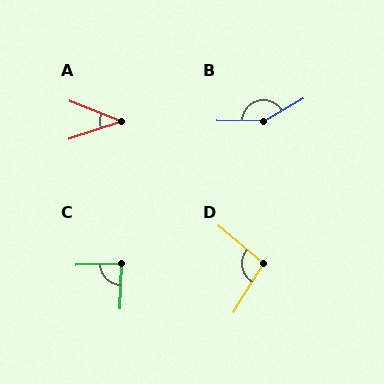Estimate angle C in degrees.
Approximately 86 degrees.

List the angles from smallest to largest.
A (41°), C (86°), D (98°), B (149°).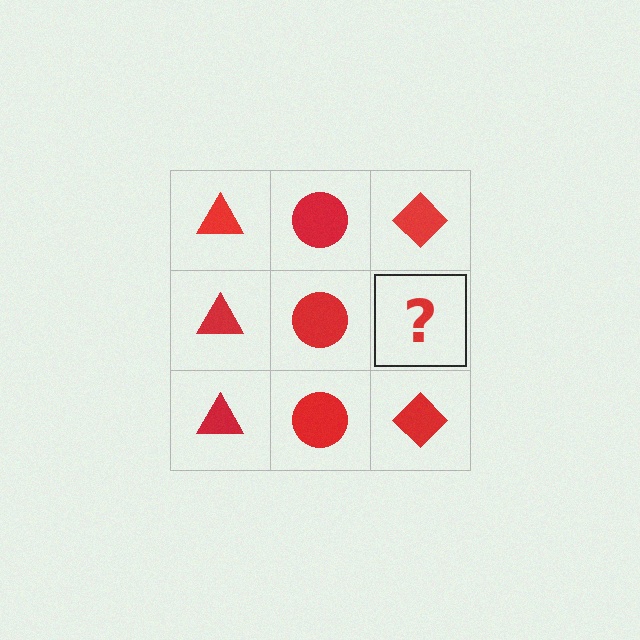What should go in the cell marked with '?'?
The missing cell should contain a red diamond.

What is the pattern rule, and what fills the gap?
The rule is that each column has a consistent shape. The gap should be filled with a red diamond.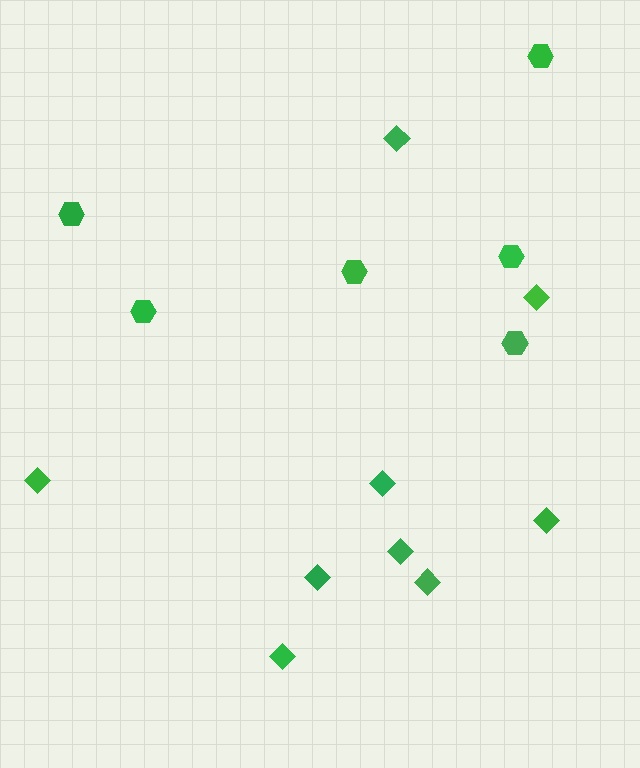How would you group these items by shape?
There are 2 groups: one group of hexagons (6) and one group of diamonds (9).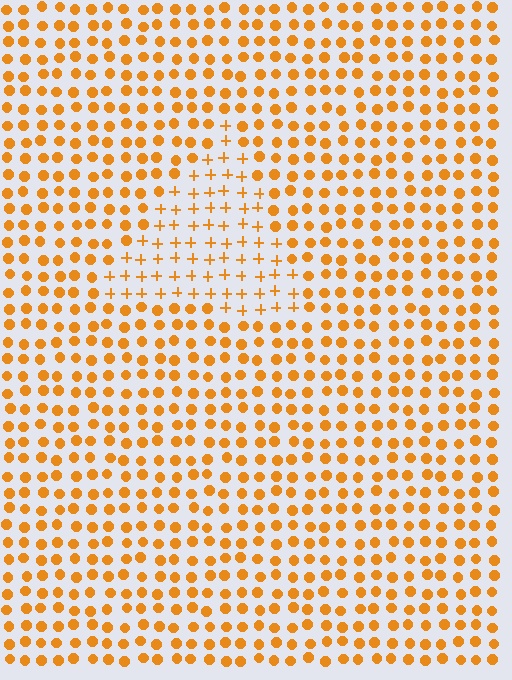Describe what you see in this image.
The image is filled with small orange elements arranged in a uniform grid. A triangle-shaped region contains plus signs, while the surrounding area contains circles. The boundary is defined purely by the change in element shape.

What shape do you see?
I see a triangle.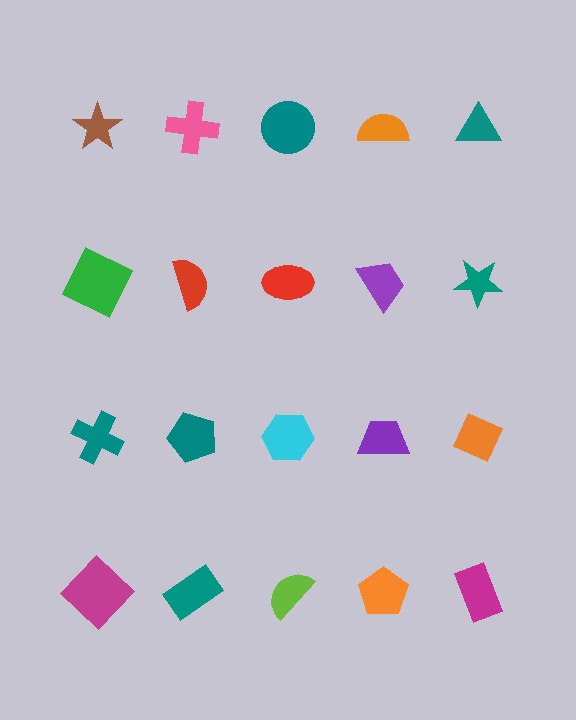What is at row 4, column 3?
A lime semicircle.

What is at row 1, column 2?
A pink cross.